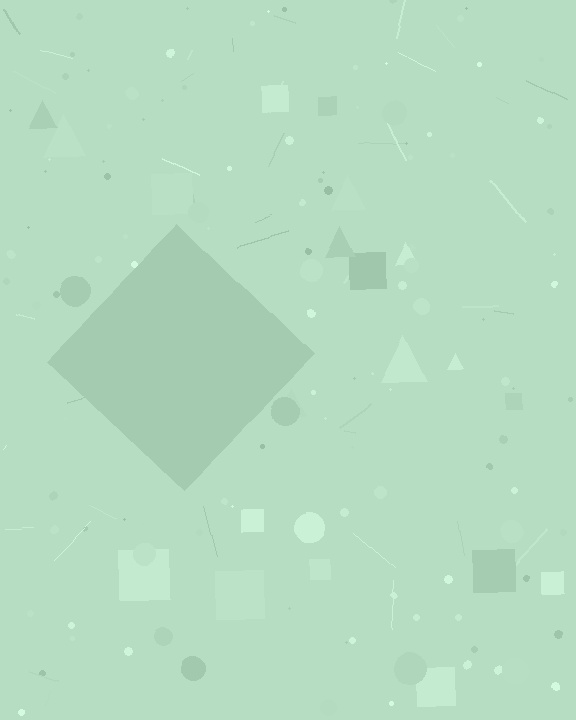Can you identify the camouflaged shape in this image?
The camouflaged shape is a diamond.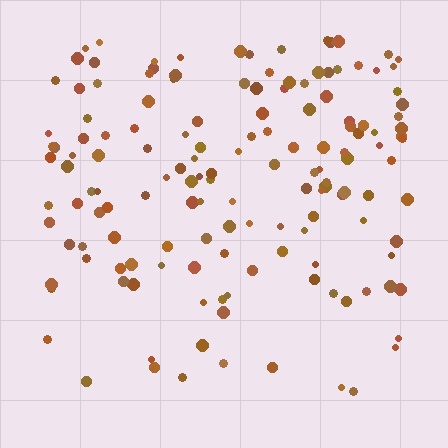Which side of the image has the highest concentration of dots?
The top.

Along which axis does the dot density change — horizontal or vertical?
Vertical.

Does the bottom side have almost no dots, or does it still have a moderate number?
Still a moderate number, just noticeably fewer than the top.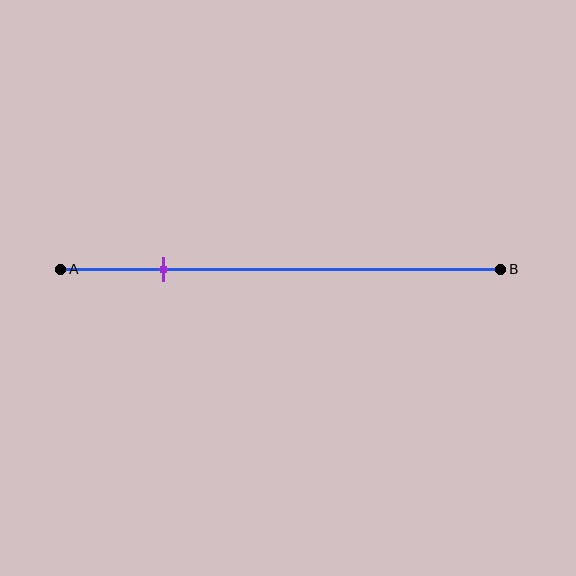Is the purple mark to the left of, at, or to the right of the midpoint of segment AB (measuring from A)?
The purple mark is to the left of the midpoint of segment AB.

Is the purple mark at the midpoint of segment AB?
No, the mark is at about 25% from A, not at the 50% midpoint.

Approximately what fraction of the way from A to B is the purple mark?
The purple mark is approximately 25% of the way from A to B.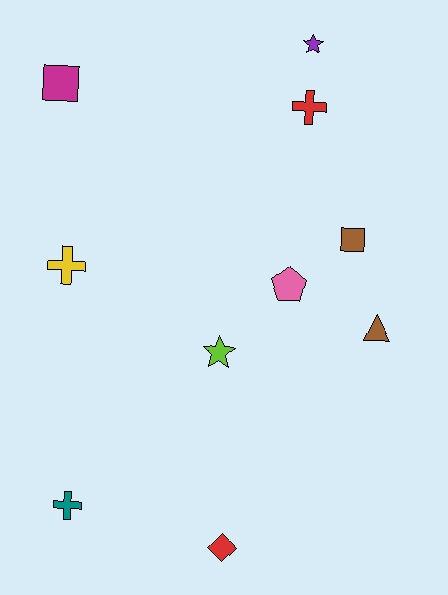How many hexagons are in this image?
There are no hexagons.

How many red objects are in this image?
There are 2 red objects.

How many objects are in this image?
There are 10 objects.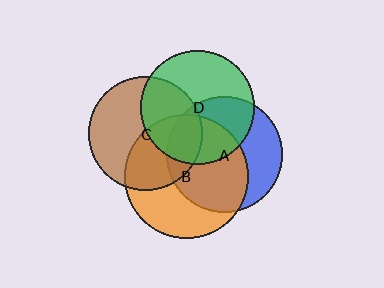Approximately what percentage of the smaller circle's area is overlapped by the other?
Approximately 60%.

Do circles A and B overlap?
Yes.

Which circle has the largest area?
Circle B (orange).